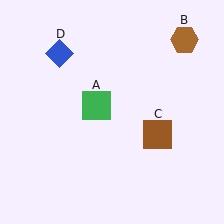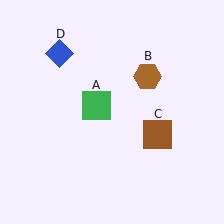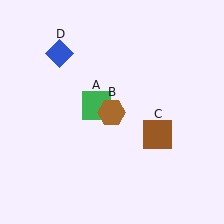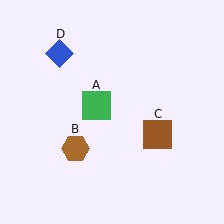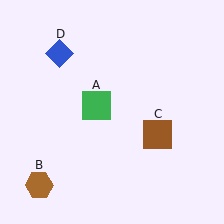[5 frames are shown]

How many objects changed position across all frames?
1 object changed position: brown hexagon (object B).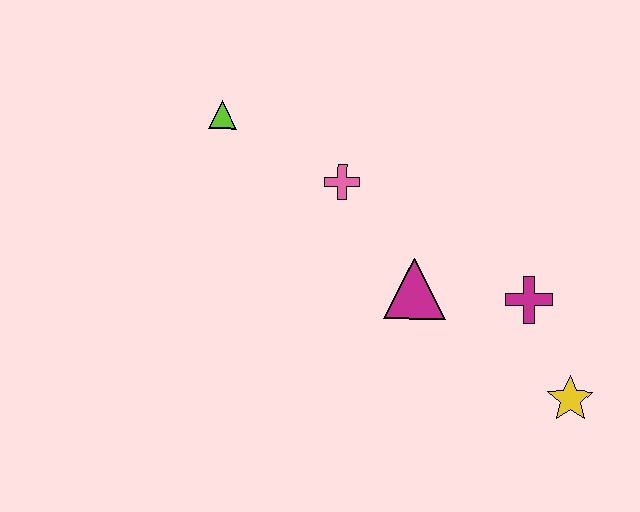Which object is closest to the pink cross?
The magenta triangle is closest to the pink cross.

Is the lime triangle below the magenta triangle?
No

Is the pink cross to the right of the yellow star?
No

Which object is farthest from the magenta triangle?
The lime triangle is farthest from the magenta triangle.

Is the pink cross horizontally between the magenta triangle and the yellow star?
No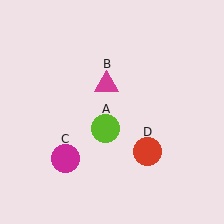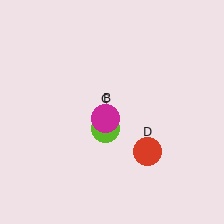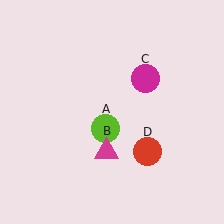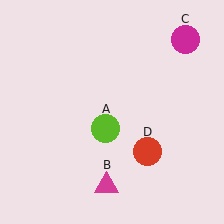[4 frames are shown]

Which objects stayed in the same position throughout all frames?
Lime circle (object A) and red circle (object D) remained stationary.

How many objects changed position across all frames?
2 objects changed position: magenta triangle (object B), magenta circle (object C).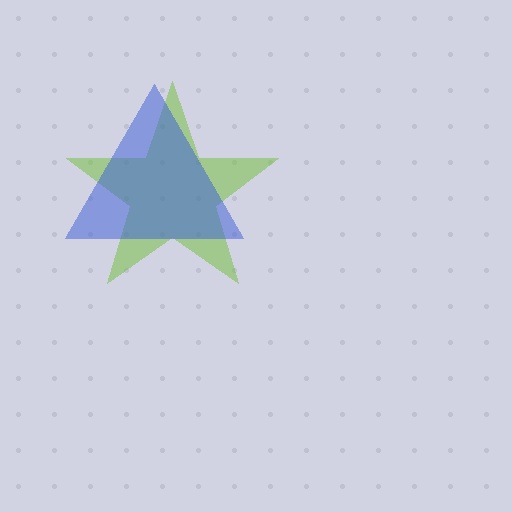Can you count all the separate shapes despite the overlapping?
Yes, there are 2 separate shapes.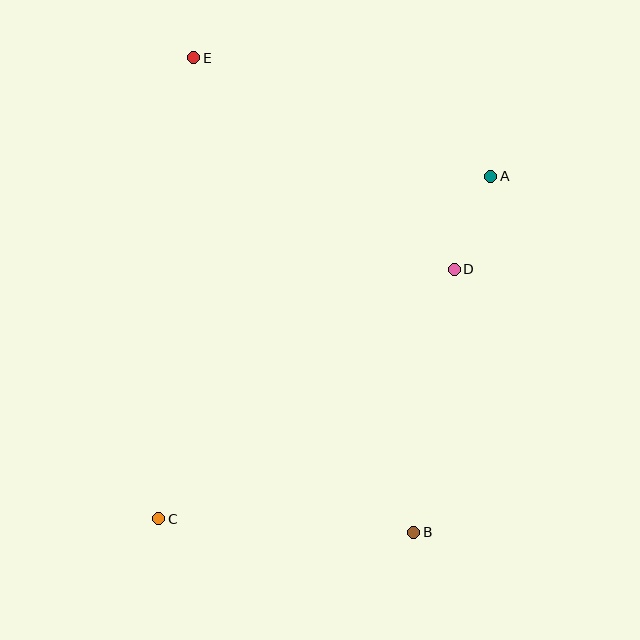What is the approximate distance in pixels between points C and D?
The distance between C and D is approximately 387 pixels.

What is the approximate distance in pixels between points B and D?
The distance between B and D is approximately 266 pixels.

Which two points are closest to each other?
Points A and D are closest to each other.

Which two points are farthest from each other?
Points B and E are farthest from each other.